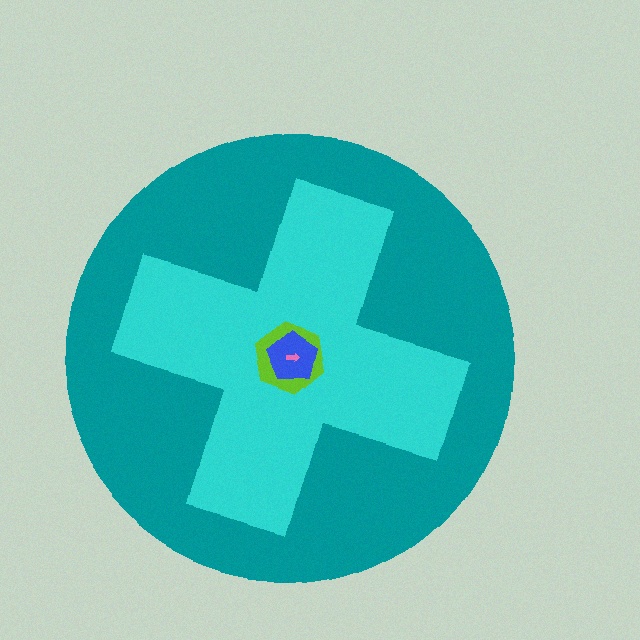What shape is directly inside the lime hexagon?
The blue pentagon.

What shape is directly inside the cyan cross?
The lime hexagon.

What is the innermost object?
The pink arrow.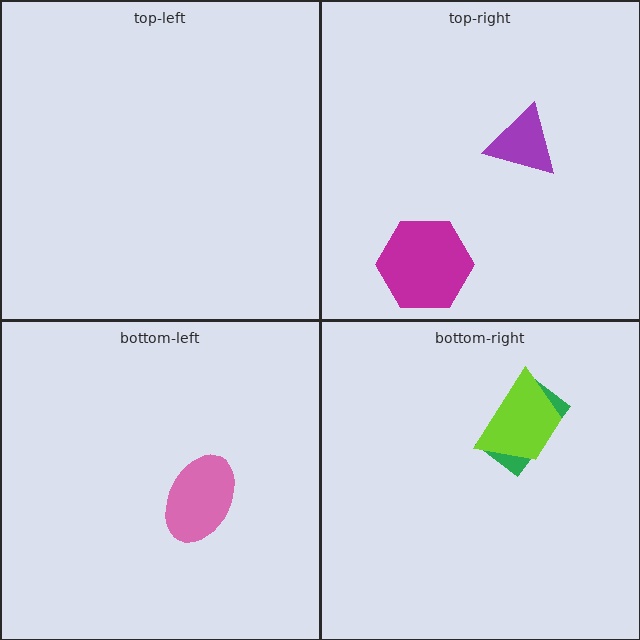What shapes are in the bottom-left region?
The pink ellipse.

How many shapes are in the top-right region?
2.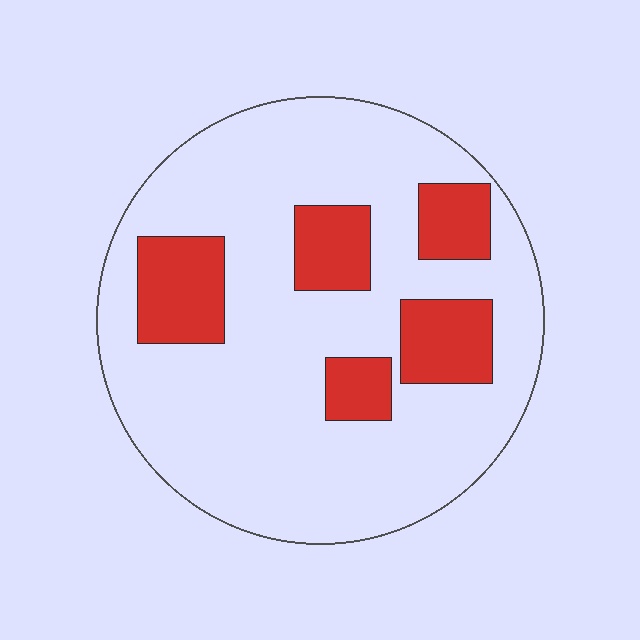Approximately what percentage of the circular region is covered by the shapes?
Approximately 20%.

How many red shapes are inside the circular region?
5.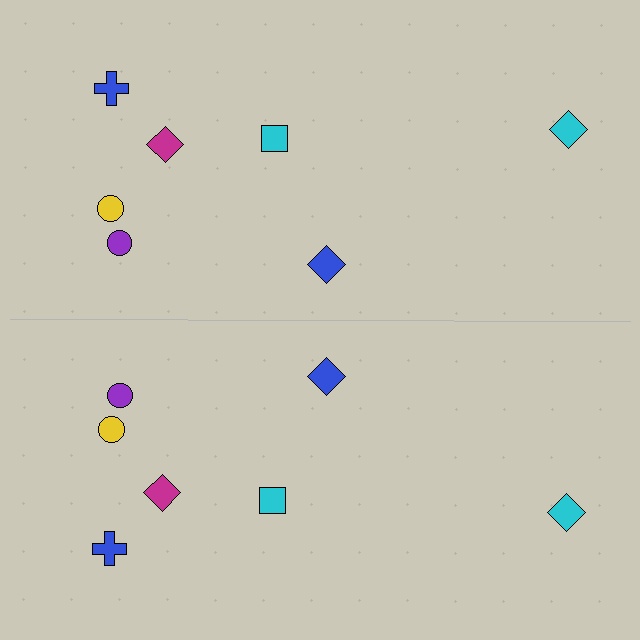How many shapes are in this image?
There are 14 shapes in this image.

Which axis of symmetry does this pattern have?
The pattern has a horizontal axis of symmetry running through the center of the image.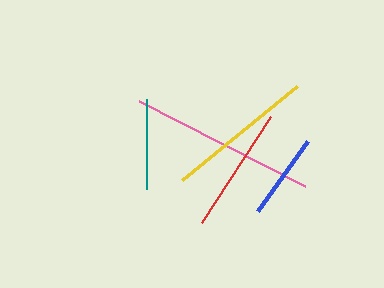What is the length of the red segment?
The red segment is approximately 127 pixels long.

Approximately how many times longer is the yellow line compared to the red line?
The yellow line is approximately 1.2 times the length of the red line.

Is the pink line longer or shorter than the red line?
The pink line is longer than the red line.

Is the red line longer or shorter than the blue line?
The red line is longer than the blue line.